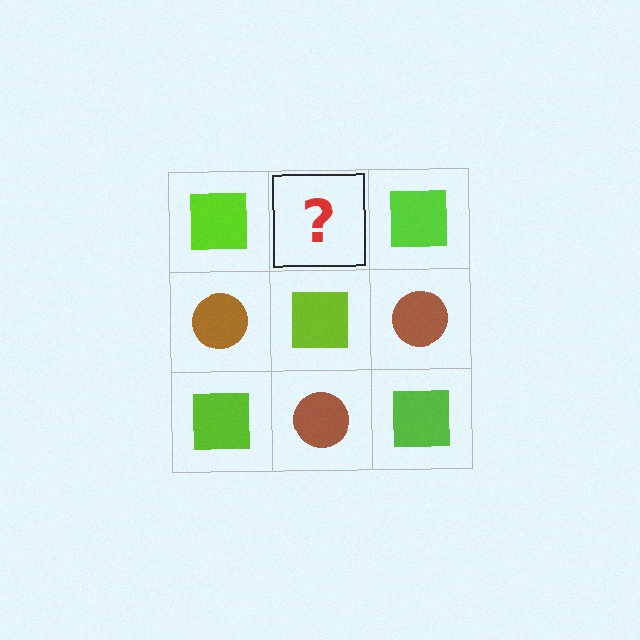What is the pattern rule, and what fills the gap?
The rule is that it alternates lime square and brown circle in a checkerboard pattern. The gap should be filled with a brown circle.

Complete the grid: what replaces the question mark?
The question mark should be replaced with a brown circle.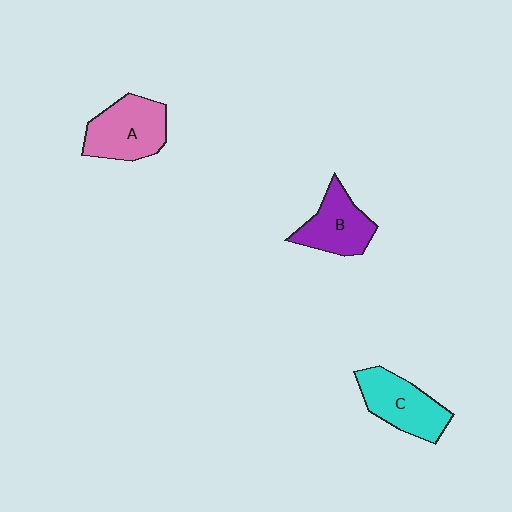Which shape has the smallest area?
Shape B (purple).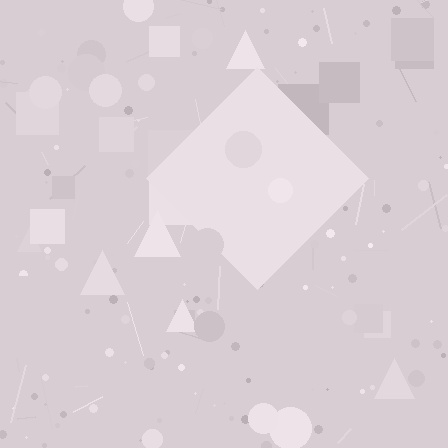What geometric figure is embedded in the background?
A diamond is embedded in the background.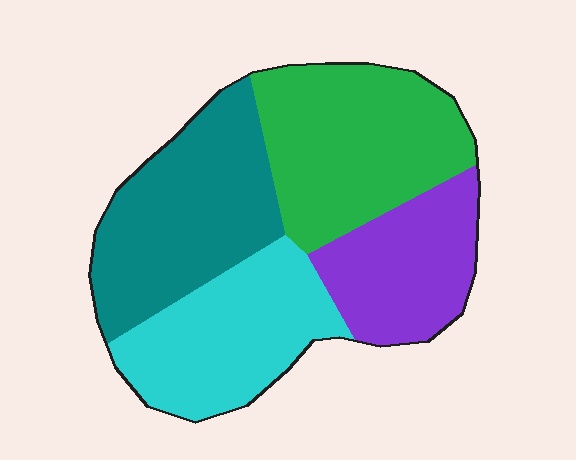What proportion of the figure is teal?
Teal covers around 30% of the figure.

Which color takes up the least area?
Purple, at roughly 20%.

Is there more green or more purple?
Green.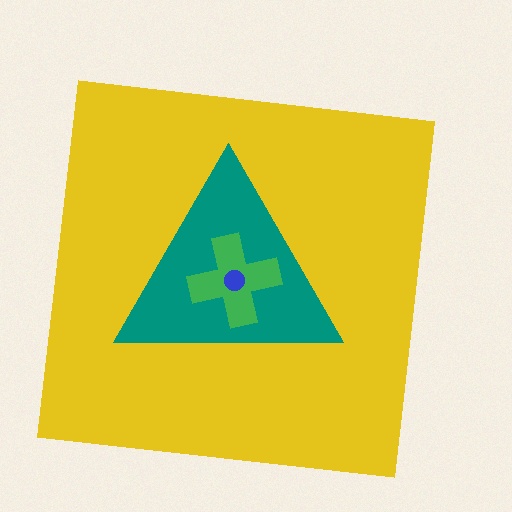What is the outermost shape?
The yellow square.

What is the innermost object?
The blue circle.